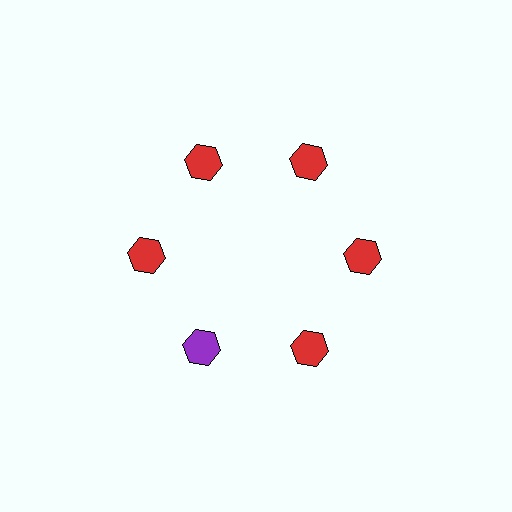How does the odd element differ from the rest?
It has a different color: purple instead of red.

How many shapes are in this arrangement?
There are 6 shapes arranged in a ring pattern.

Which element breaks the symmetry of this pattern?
The purple hexagon at roughly the 7 o'clock position breaks the symmetry. All other shapes are red hexagons.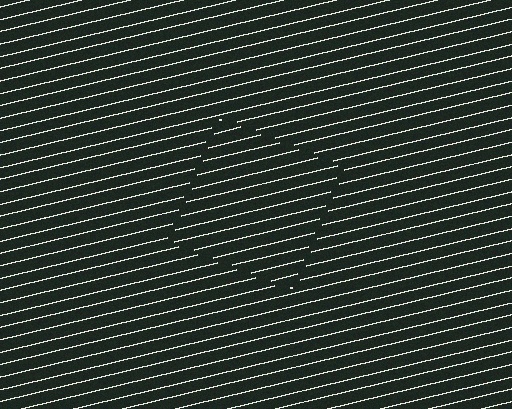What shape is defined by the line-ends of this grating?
An illusory square. The interior of the shape contains the same grating, shifted by half a period — the contour is defined by the phase discontinuity where line-ends from the inner and outer gratings abut.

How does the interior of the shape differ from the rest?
The interior of the shape contains the same grating, shifted by half a period — the contour is defined by the phase discontinuity where line-ends from the inner and outer gratings abut.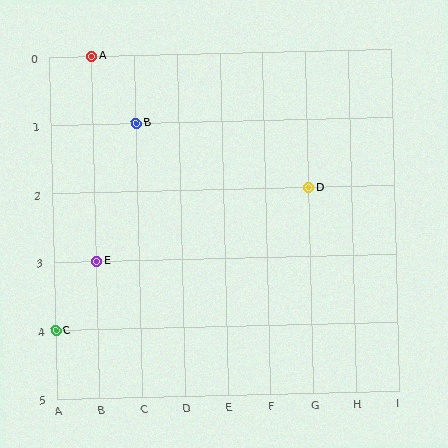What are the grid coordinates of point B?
Point B is at grid coordinates (C, 1).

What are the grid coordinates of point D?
Point D is at grid coordinates (G, 2).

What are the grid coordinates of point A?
Point A is at grid coordinates (B, 0).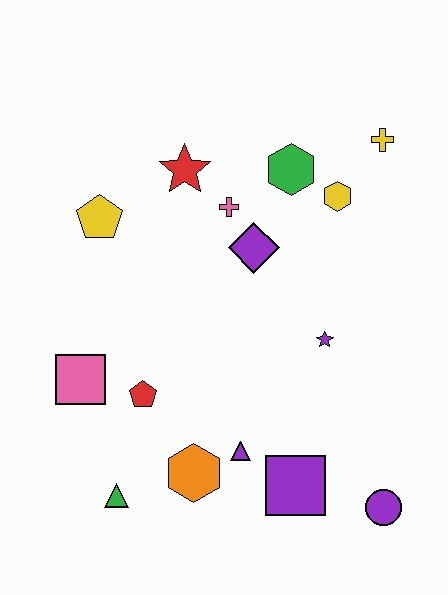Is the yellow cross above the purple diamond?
Yes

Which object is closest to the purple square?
The purple triangle is closest to the purple square.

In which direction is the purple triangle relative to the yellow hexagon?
The purple triangle is below the yellow hexagon.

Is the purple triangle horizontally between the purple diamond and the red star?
Yes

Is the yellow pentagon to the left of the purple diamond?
Yes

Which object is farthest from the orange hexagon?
The yellow cross is farthest from the orange hexagon.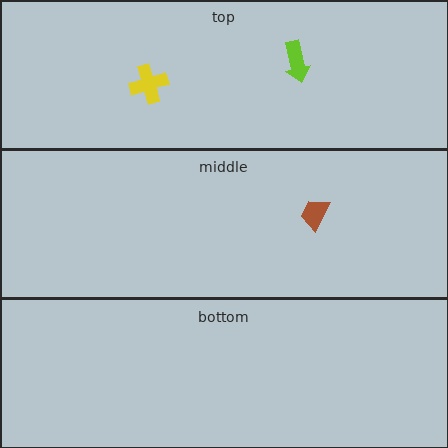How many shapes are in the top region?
2.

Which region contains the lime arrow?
The top region.